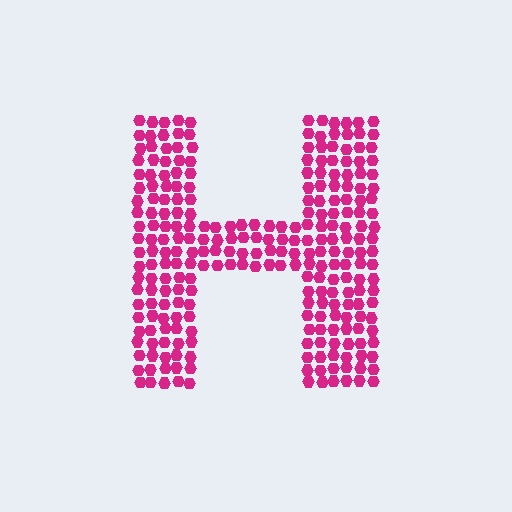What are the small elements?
The small elements are hexagons.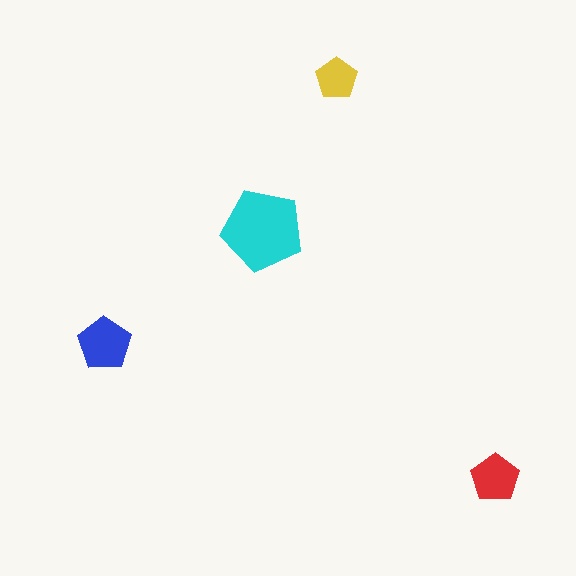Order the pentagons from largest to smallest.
the cyan one, the blue one, the red one, the yellow one.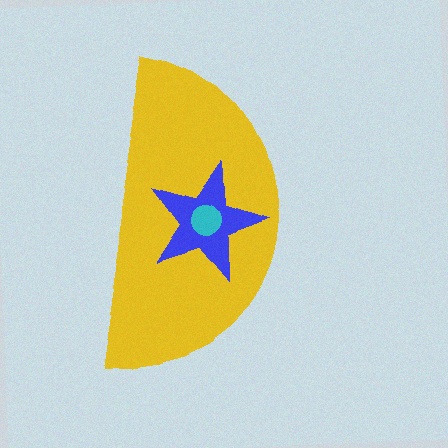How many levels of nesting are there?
3.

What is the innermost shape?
The cyan circle.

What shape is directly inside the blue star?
The cyan circle.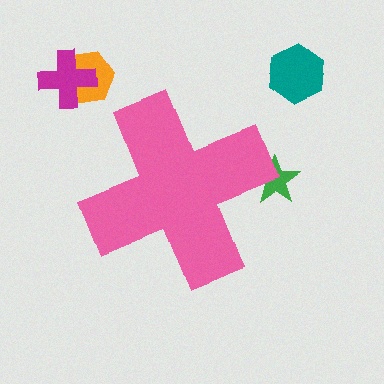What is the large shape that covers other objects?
A pink cross.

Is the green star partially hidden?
Yes, the green star is partially hidden behind the pink cross.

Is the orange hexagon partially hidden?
No, the orange hexagon is fully visible.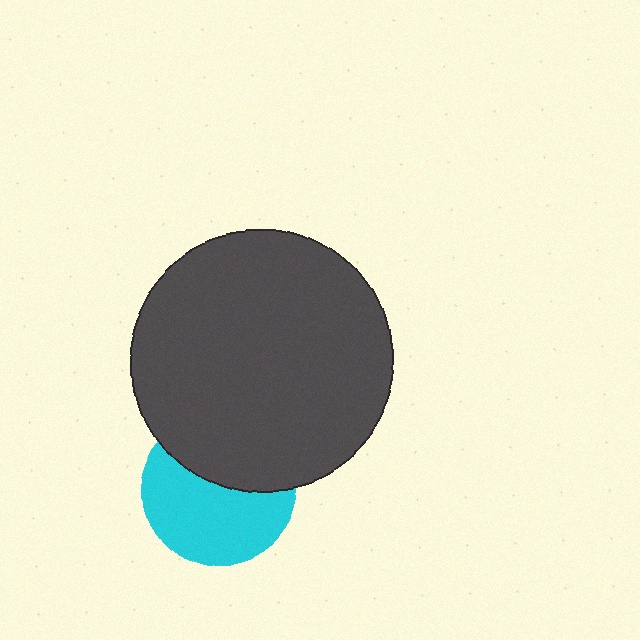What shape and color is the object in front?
The object in front is a dark gray circle.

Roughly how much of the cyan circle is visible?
About half of it is visible (roughly 59%).